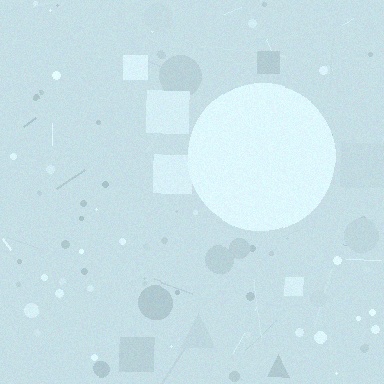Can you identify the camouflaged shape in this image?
The camouflaged shape is a circle.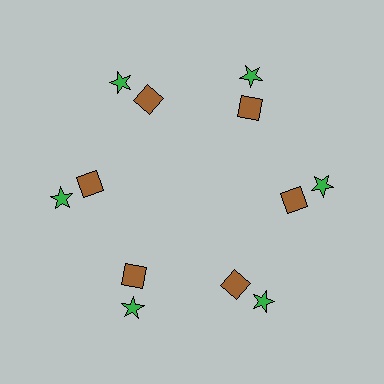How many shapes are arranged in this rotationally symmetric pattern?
There are 12 shapes, arranged in 6 groups of 2.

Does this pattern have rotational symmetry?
Yes, this pattern has 6-fold rotational symmetry. It looks the same after rotating 60 degrees around the center.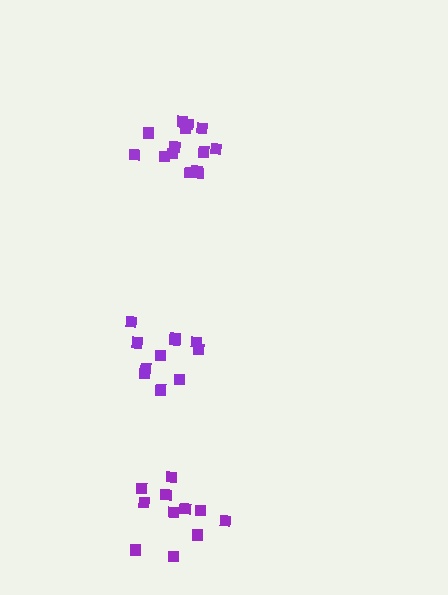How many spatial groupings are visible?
There are 3 spatial groupings.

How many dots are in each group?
Group 1: 14 dots, Group 2: 11 dots, Group 3: 12 dots (37 total).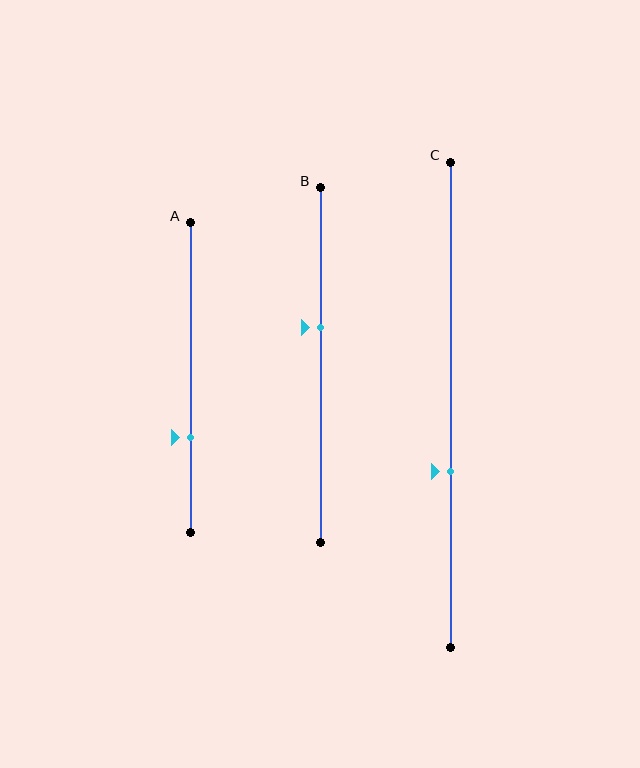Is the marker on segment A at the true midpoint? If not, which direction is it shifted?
No, the marker on segment A is shifted downward by about 19% of the segment length.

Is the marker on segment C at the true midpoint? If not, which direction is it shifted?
No, the marker on segment C is shifted downward by about 14% of the segment length.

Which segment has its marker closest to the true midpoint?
Segment B has its marker closest to the true midpoint.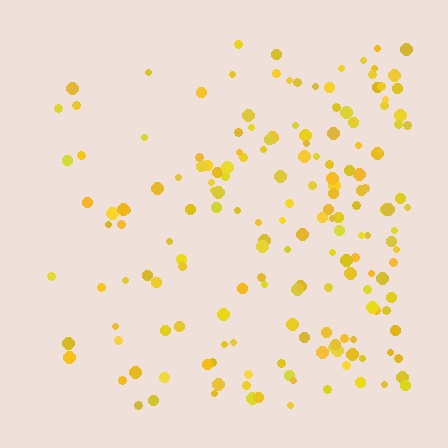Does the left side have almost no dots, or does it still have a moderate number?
Still a moderate number, just noticeably fewer than the right.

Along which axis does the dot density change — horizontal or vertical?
Horizontal.